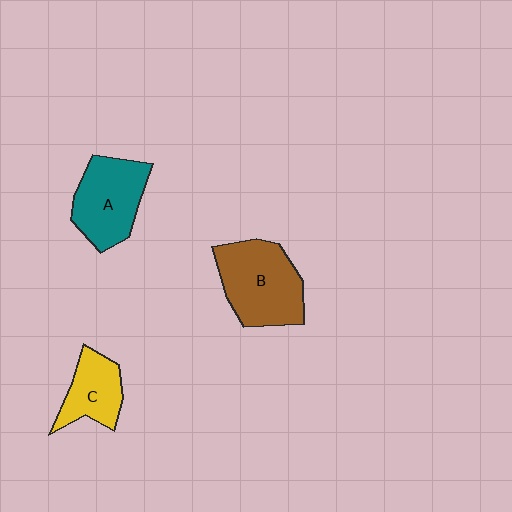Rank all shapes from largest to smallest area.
From largest to smallest: B (brown), A (teal), C (yellow).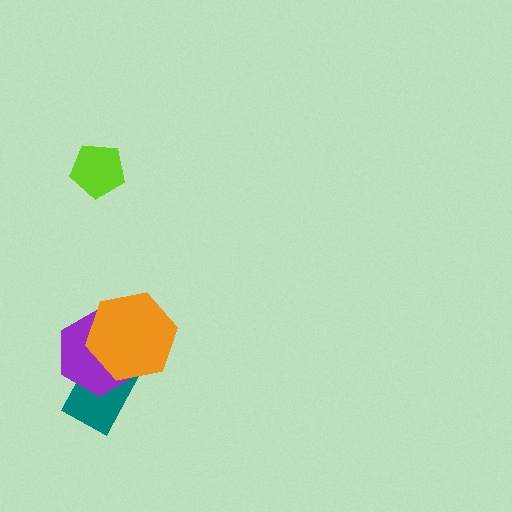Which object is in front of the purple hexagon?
The orange hexagon is in front of the purple hexagon.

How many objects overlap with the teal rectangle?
2 objects overlap with the teal rectangle.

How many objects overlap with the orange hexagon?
2 objects overlap with the orange hexagon.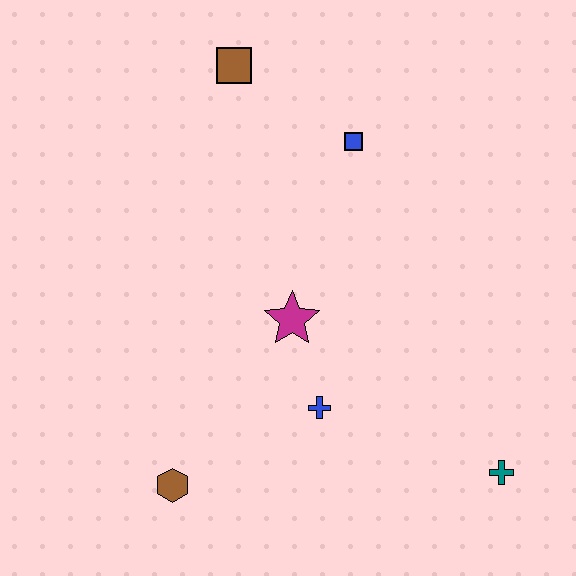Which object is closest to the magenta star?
The blue cross is closest to the magenta star.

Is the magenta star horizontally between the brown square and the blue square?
Yes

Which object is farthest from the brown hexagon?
The brown square is farthest from the brown hexagon.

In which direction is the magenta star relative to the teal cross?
The magenta star is to the left of the teal cross.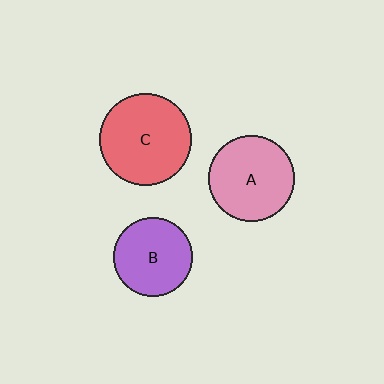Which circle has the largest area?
Circle C (red).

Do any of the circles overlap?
No, none of the circles overlap.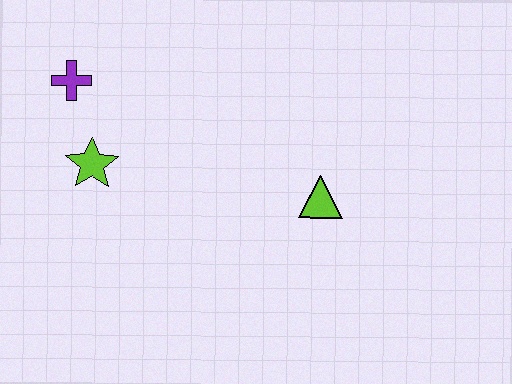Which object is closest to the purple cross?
The lime star is closest to the purple cross.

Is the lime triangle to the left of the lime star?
No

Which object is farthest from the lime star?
The lime triangle is farthest from the lime star.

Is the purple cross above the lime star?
Yes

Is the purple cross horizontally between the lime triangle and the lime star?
No